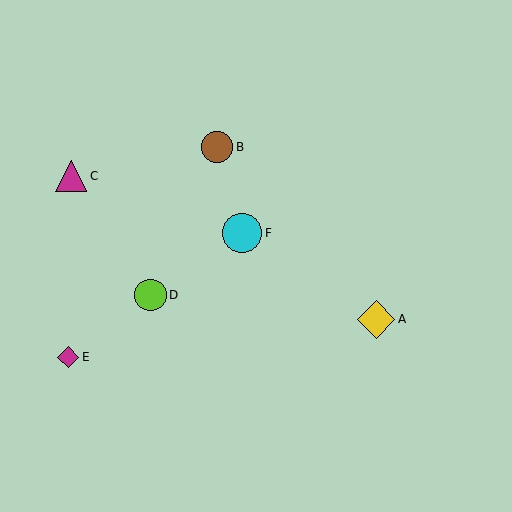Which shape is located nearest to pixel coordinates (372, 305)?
The yellow diamond (labeled A) at (376, 319) is nearest to that location.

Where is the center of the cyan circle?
The center of the cyan circle is at (242, 233).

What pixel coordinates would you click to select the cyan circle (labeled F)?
Click at (242, 233) to select the cyan circle F.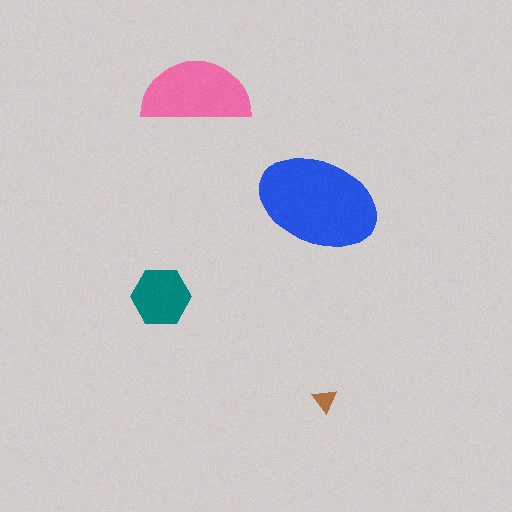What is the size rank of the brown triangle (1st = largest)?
4th.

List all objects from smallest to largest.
The brown triangle, the teal hexagon, the pink semicircle, the blue ellipse.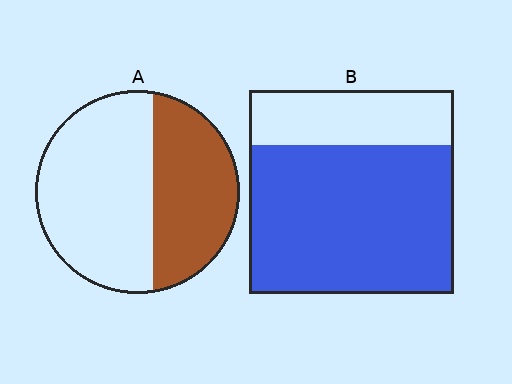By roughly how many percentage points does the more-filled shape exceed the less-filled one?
By roughly 35 percentage points (B over A).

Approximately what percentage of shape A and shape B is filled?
A is approximately 40% and B is approximately 75%.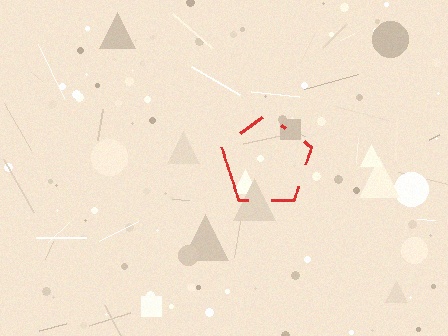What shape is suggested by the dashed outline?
The dashed outline suggests a pentagon.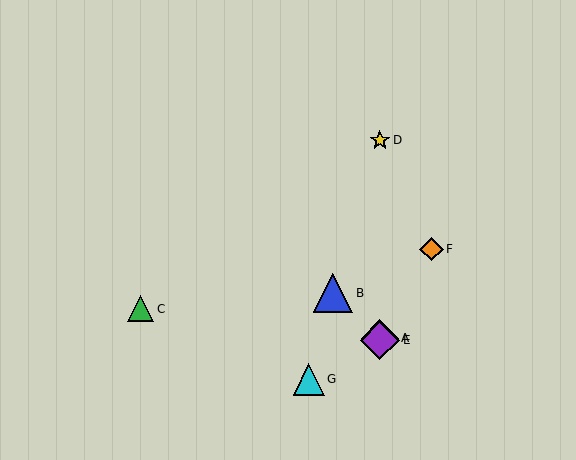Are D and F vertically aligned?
No, D is at x≈380 and F is at x≈431.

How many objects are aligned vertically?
3 objects (A, D, E) are aligned vertically.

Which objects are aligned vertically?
Objects A, D, E are aligned vertically.